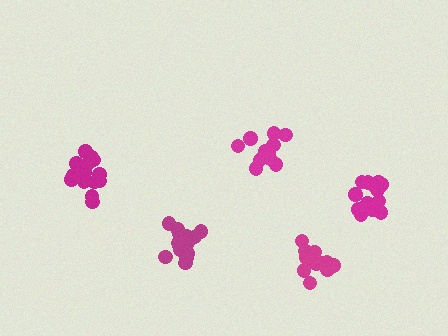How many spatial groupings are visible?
There are 5 spatial groupings.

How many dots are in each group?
Group 1: 11 dots, Group 2: 16 dots, Group 3: 14 dots, Group 4: 15 dots, Group 5: 14 dots (70 total).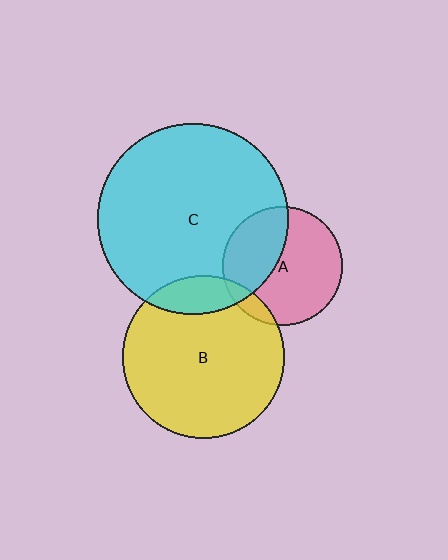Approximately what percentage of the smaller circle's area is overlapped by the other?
Approximately 15%.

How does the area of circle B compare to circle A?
Approximately 1.8 times.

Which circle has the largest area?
Circle C (cyan).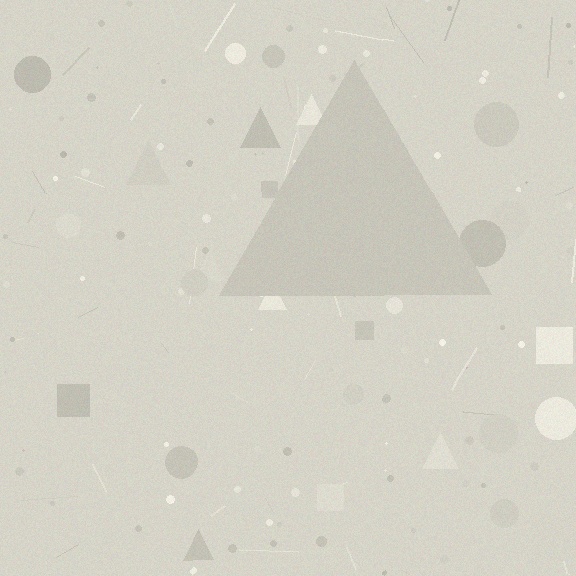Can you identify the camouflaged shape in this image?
The camouflaged shape is a triangle.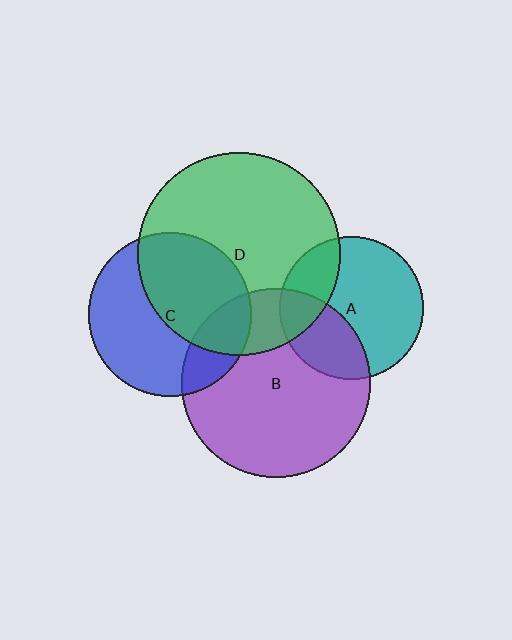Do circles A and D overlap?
Yes.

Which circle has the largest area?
Circle D (green).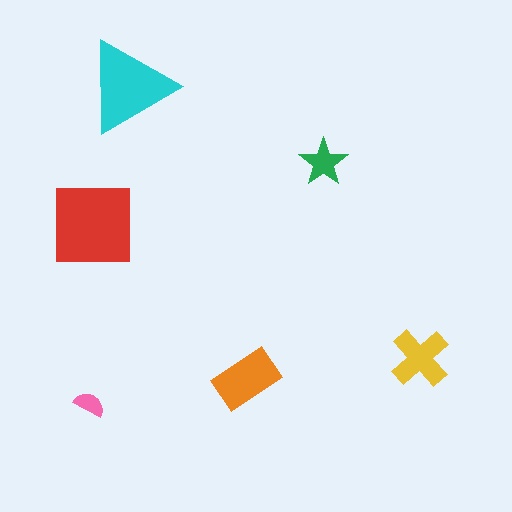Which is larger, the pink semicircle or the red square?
The red square.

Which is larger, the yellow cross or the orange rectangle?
The orange rectangle.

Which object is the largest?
The red square.